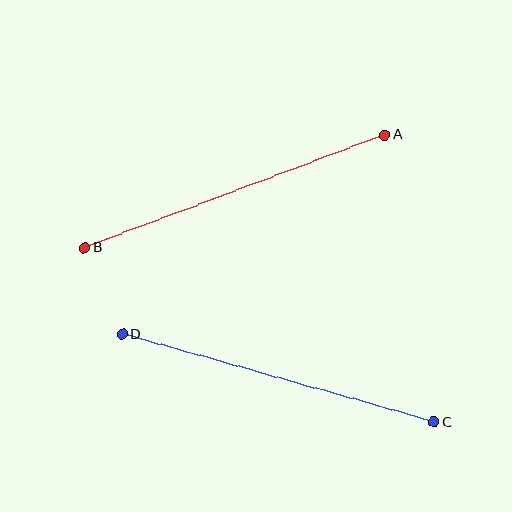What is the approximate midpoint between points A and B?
The midpoint is at approximately (234, 191) pixels.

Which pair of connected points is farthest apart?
Points C and D are farthest apart.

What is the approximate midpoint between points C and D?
The midpoint is at approximately (278, 378) pixels.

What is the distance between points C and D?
The distance is approximately 324 pixels.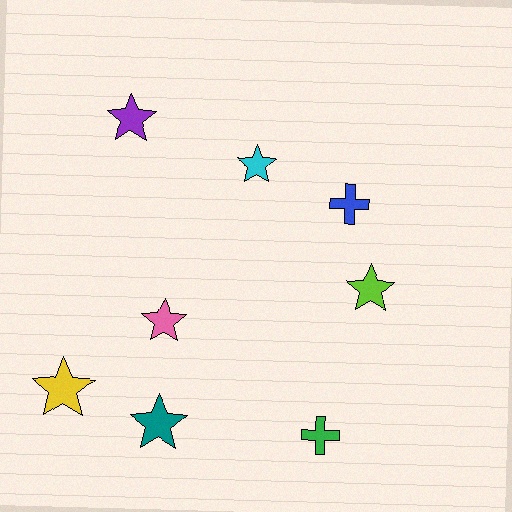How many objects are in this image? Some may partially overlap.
There are 8 objects.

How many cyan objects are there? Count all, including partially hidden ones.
There is 1 cyan object.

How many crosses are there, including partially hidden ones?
There are 2 crosses.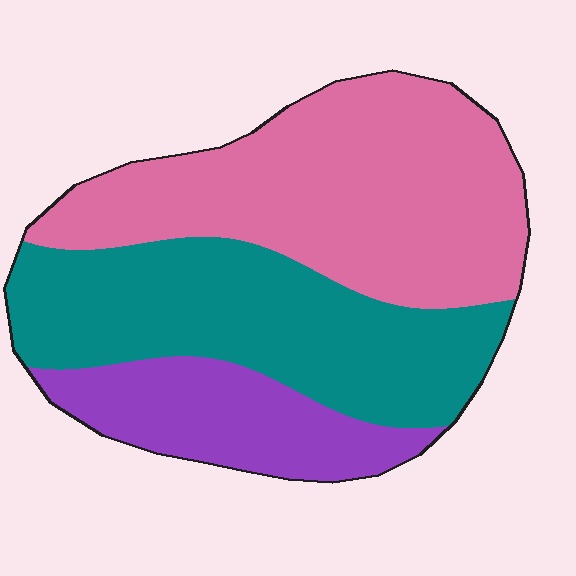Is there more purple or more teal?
Teal.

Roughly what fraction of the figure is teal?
Teal takes up about three eighths (3/8) of the figure.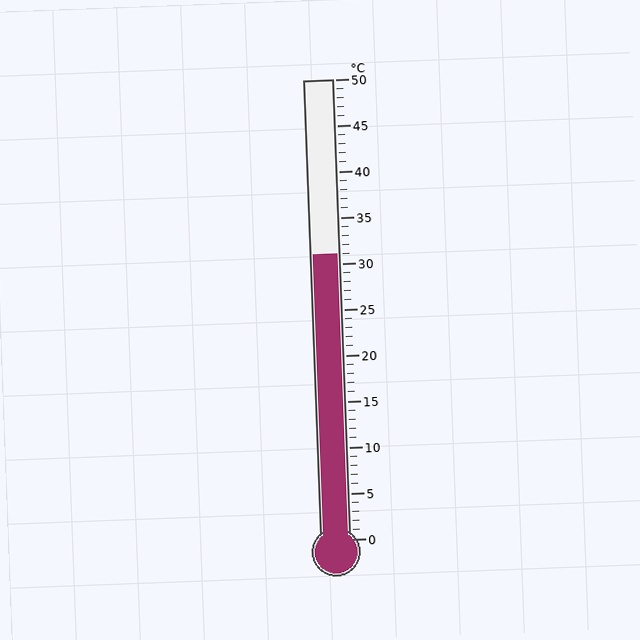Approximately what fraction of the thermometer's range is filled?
The thermometer is filled to approximately 60% of its range.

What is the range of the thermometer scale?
The thermometer scale ranges from 0°C to 50°C.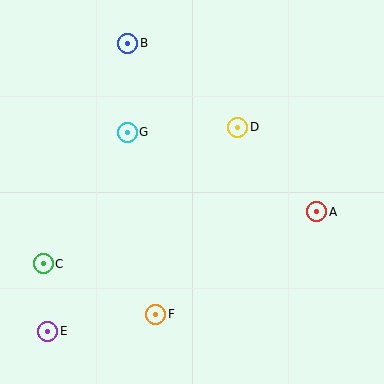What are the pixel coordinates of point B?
Point B is at (128, 43).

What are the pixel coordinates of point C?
Point C is at (43, 264).